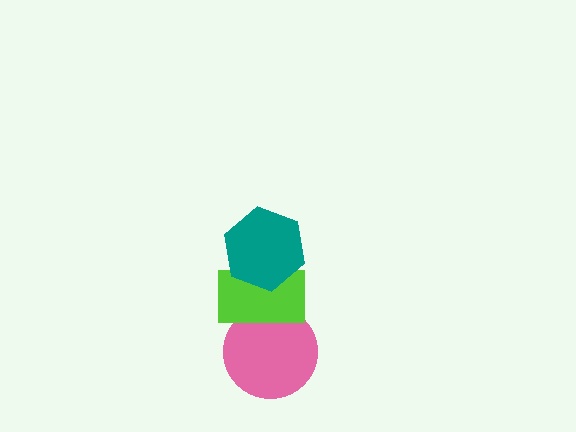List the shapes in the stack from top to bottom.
From top to bottom: the teal hexagon, the lime rectangle, the pink circle.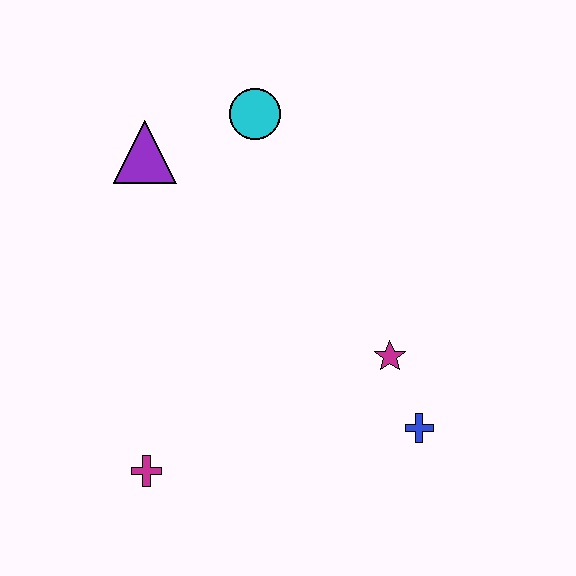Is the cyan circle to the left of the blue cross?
Yes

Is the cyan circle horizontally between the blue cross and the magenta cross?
Yes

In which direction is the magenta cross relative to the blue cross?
The magenta cross is to the left of the blue cross.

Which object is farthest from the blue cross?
The purple triangle is farthest from the blue cross.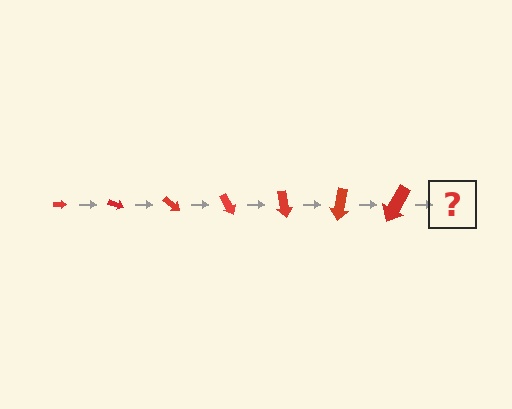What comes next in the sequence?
The next element should be an arrow, larger than the previous one and rotated 140 degrees from the start.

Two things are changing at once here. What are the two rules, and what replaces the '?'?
The two rules are that the arrow grows larger each step and it rotates 20 degrees each step. The '?' should be an arrow, larger than the previous one and rotated 140 degrees from the start.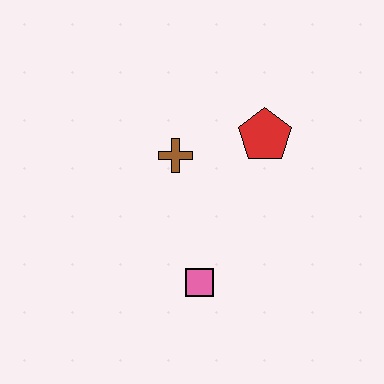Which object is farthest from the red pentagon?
The pink square is farthest from the red pentagon.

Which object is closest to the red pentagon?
The brown cross is closest to the red pentagon.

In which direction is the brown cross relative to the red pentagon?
The brown cross is to the left of the red pentagon.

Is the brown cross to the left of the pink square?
Yes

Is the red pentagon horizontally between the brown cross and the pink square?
No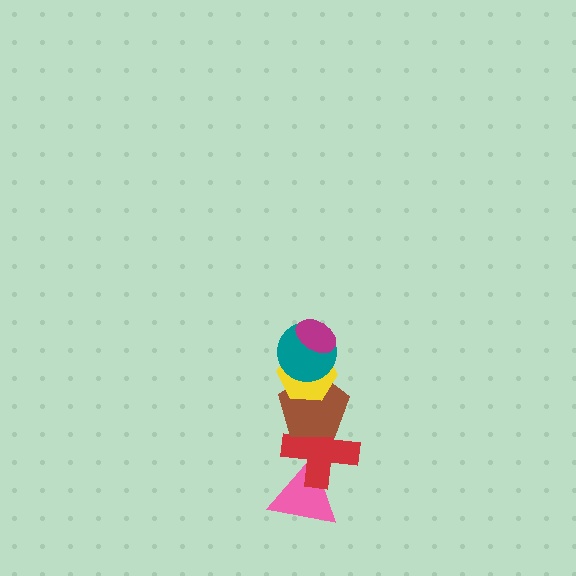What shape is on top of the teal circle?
The magenta ellipse is on top of the teal circle.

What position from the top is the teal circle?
The teal circle is 2nd from the top.